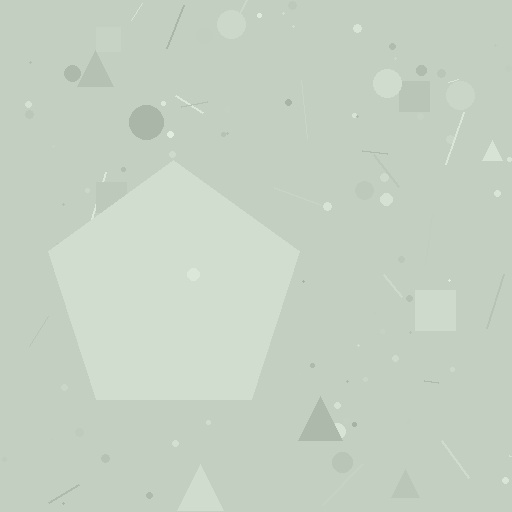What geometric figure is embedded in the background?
A pentagon is embedded in the background.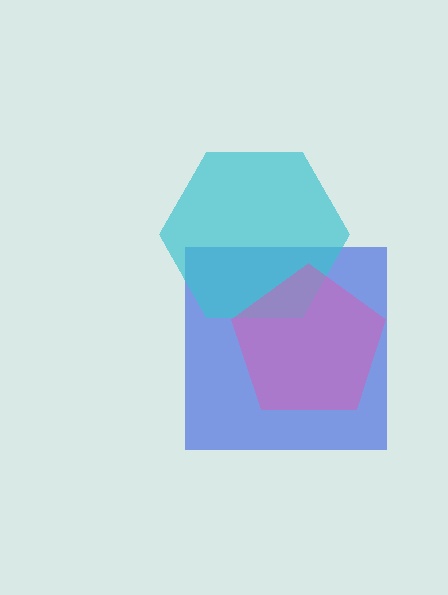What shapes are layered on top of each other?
The layered shapes are: a blue square, a cyan hexagon, a pink pentagon.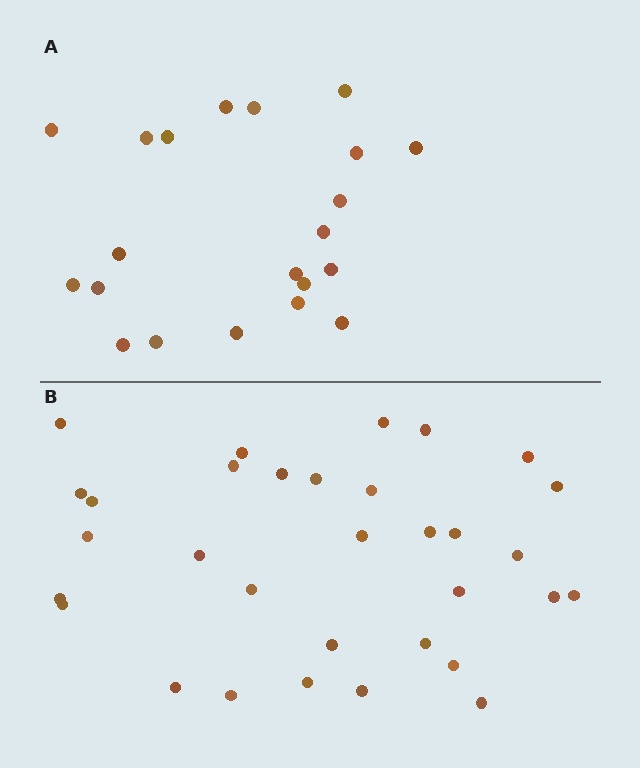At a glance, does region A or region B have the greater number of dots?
Region B (the bottom region) has more dots.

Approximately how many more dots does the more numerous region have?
Region B has roughly 12 or so more dots than region A.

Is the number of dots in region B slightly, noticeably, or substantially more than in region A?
Region B has substantially more. The ratio is roughly 1.5 to 1.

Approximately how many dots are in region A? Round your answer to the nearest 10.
About 20 dots. (The exact count is 21, which rounds to 20.)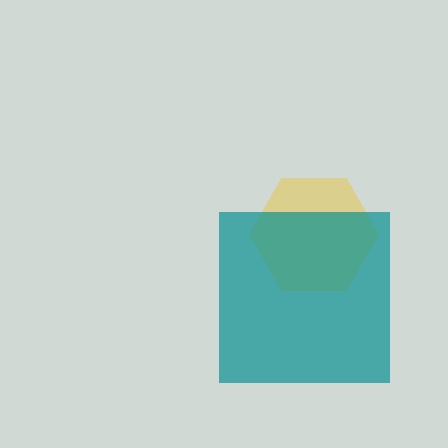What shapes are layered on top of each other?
The layered shapes are: a yellow hexagon, a teal square.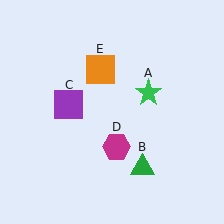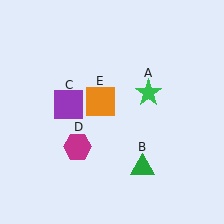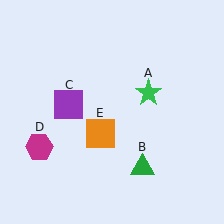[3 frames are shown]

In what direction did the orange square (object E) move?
The orange square (object E) moved down.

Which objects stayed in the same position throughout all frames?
Green star (object A) and green triangle (object B) and purple square (object C) remained stationary.